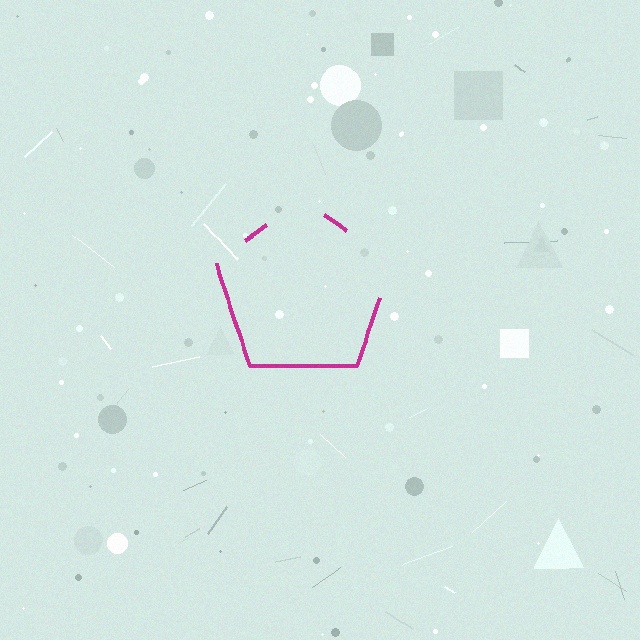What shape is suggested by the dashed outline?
The dashed outline suggests a pentagon.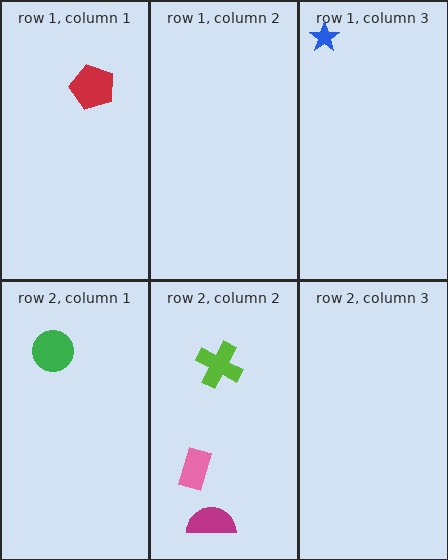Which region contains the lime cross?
The row 2, column 2 region.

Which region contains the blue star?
The row 1, column 3 region.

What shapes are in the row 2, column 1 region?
The green circle.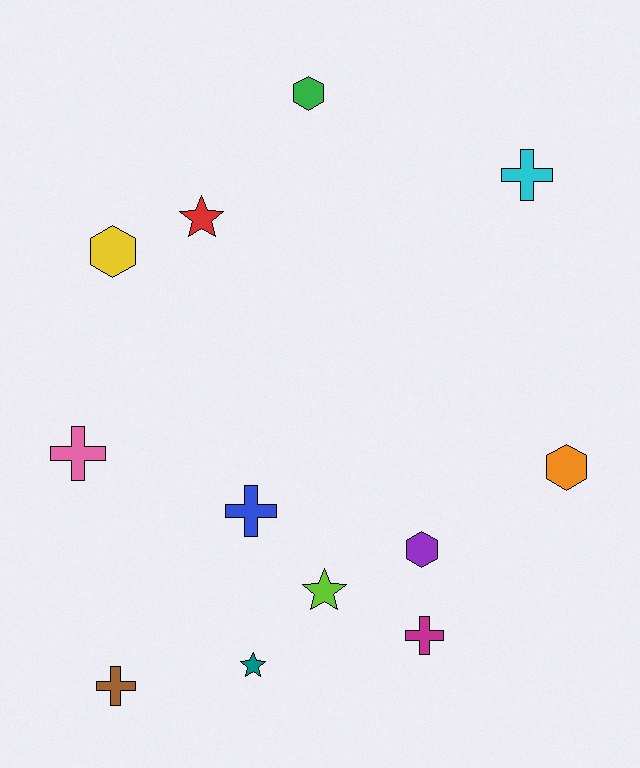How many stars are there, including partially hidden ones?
There are 3 stars.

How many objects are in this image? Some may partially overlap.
There are 12 objects.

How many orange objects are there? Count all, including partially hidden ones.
There is 1 orange object.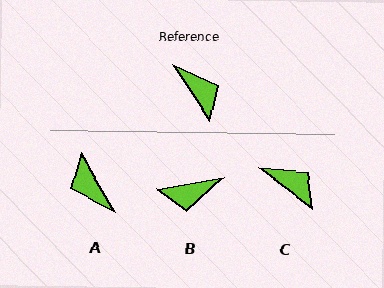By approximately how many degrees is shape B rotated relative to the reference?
Approximately 112 degrees clockwise.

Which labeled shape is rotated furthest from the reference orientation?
A, about 177 degrees away.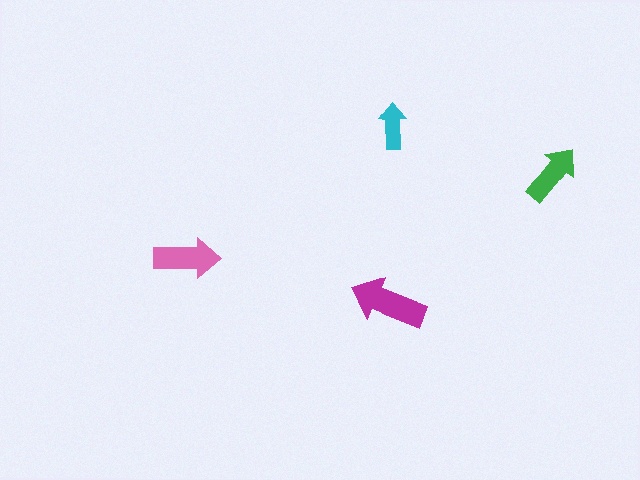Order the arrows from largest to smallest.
the magenta one, the pink one, the green one, the cyan one.